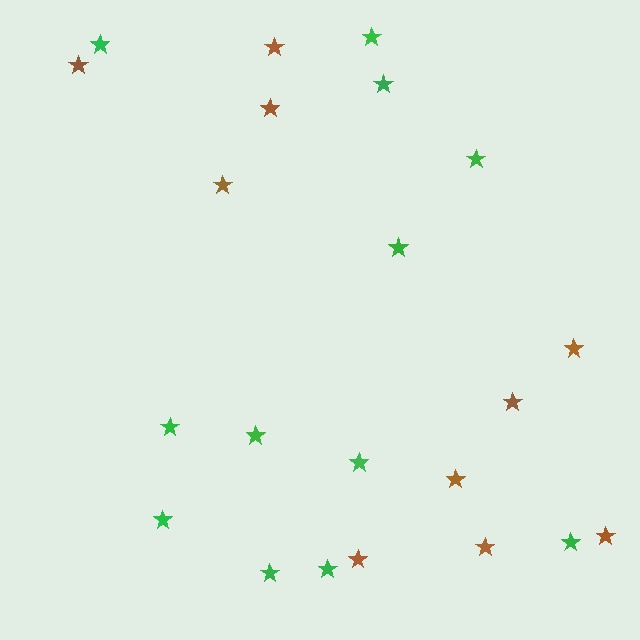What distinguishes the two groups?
There are 2 groups: one group of brown stars (10) and one group of green stars (12).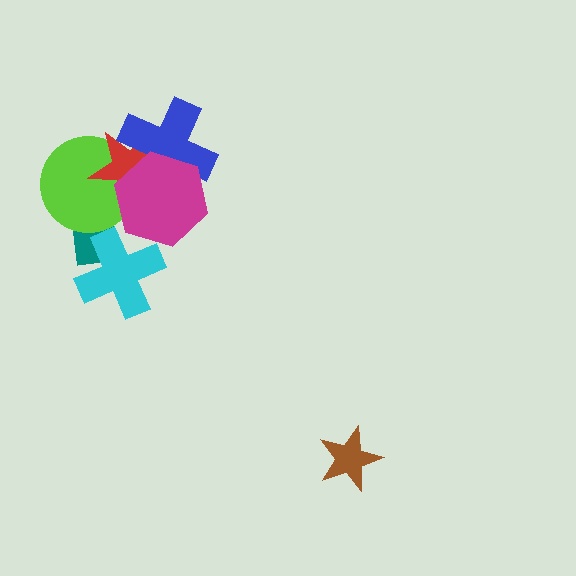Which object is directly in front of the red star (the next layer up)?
The blue cross is directly in front of the red star.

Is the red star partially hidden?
Yes, it is partially covered by another shape.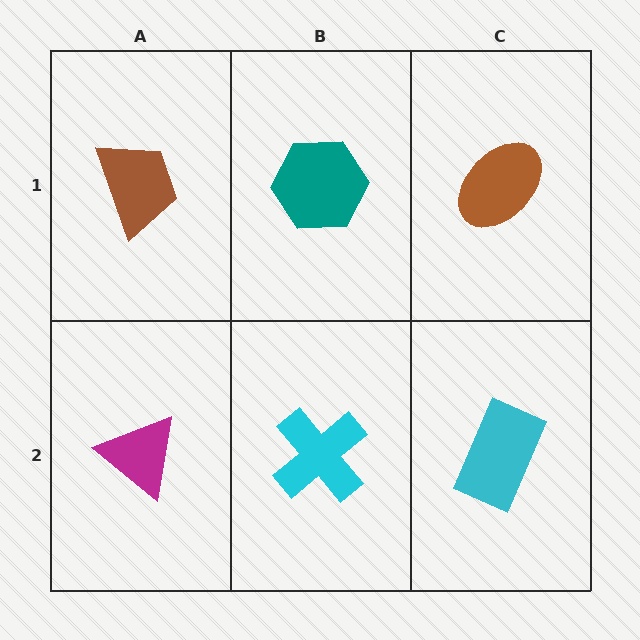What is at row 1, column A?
A brown trapezoid.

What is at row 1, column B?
A teal hexagon.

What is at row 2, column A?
A magenta triangle.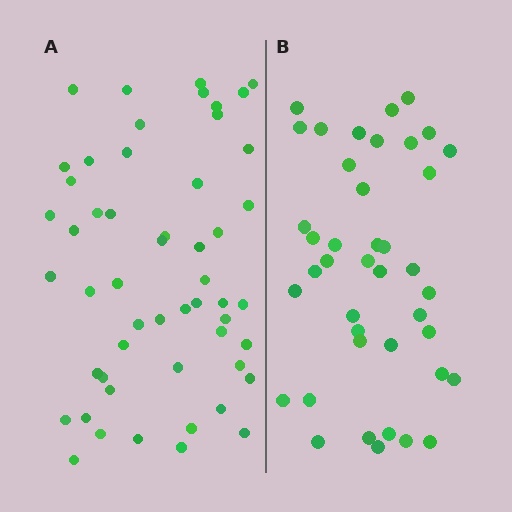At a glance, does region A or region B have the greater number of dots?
Region A (the left region) has more dots.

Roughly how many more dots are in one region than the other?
Region A has roughly 12 or so more dots than region B.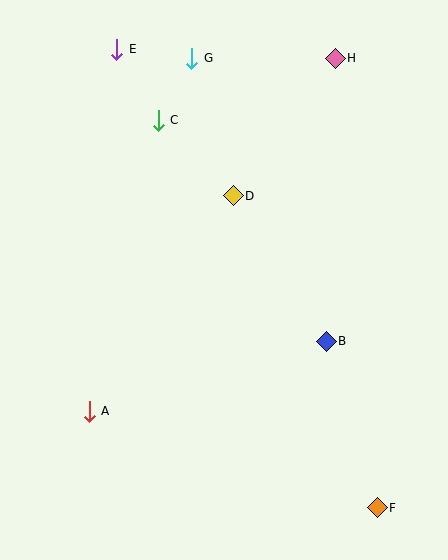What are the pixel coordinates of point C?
Point C is at (158, 120).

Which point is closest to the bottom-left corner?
Point A is closest to the bottom-left corner.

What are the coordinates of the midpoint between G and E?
The midpoint between G and E is at (154, 54).